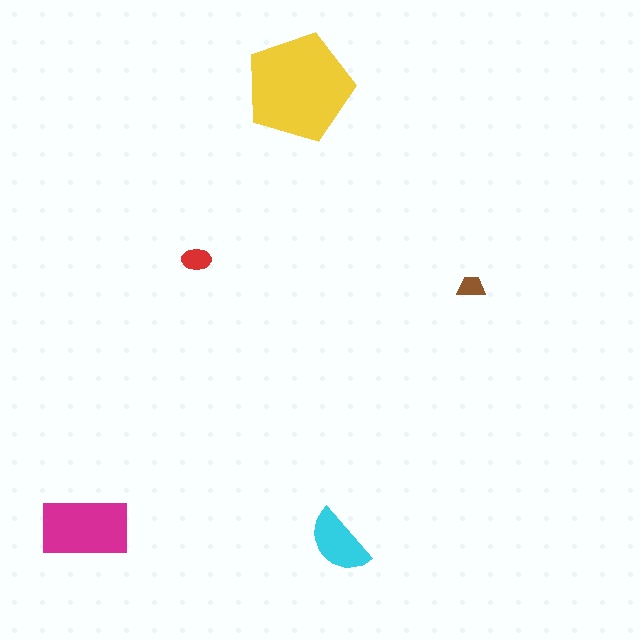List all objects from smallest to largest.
The brown trapezoid, the red ellipse, the cyan semicircle, the magenta rectangle, the yellow pentagon.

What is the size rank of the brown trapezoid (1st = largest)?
5th.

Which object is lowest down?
The cyan semicircle is bottommost.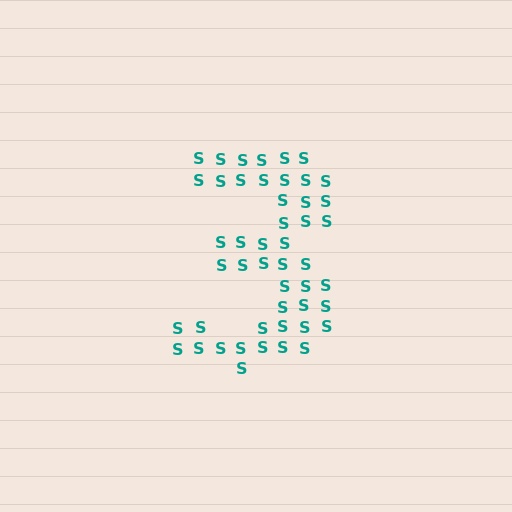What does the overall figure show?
The overall figure shows the digit 3.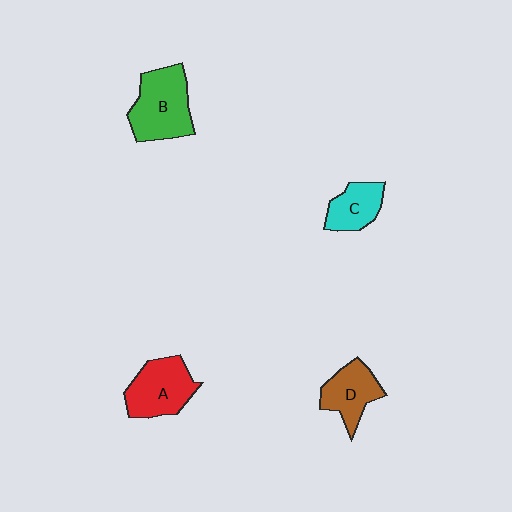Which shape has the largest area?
Shape B (green).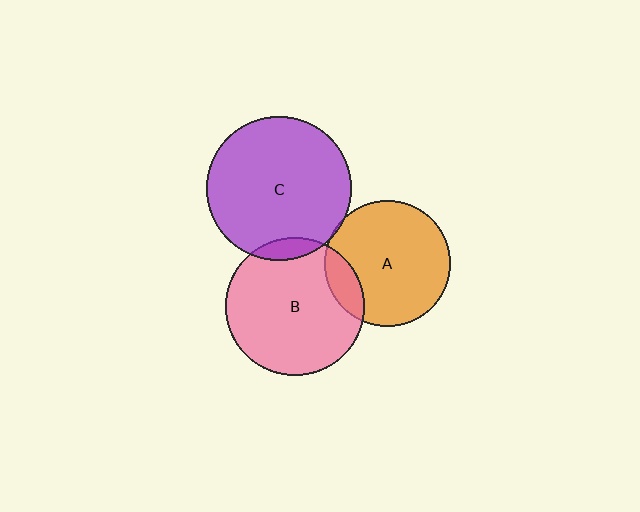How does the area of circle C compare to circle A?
Approximately 1.3 times.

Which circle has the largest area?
Circle C (purple).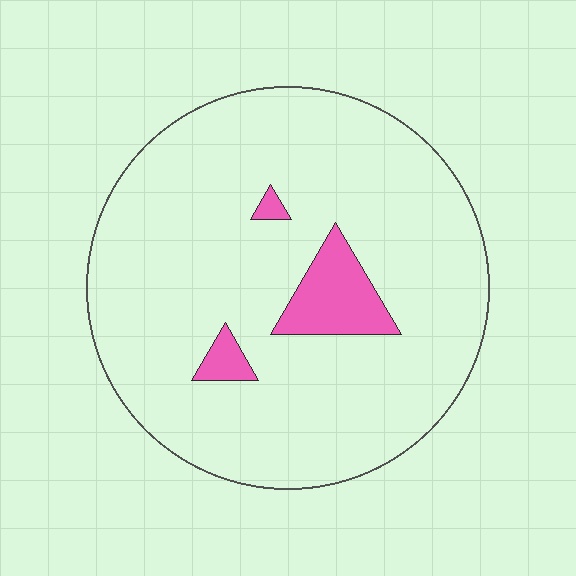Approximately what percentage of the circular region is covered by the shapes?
Approximately 10%.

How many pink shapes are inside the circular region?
3.